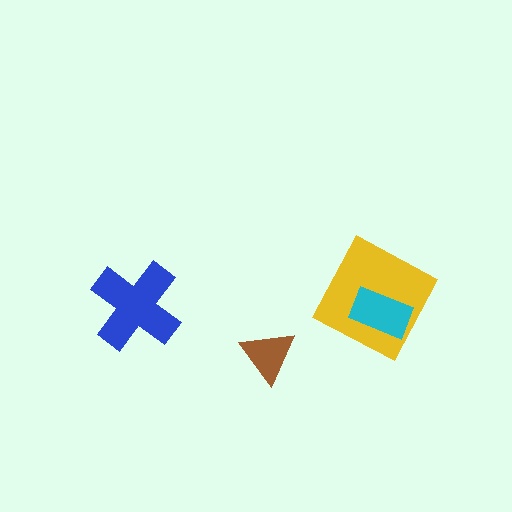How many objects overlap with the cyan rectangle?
1 object overlaps with the cyan rectangle.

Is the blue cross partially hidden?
No, no other shape covers it.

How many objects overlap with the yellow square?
1 object overlaps with the yellow square.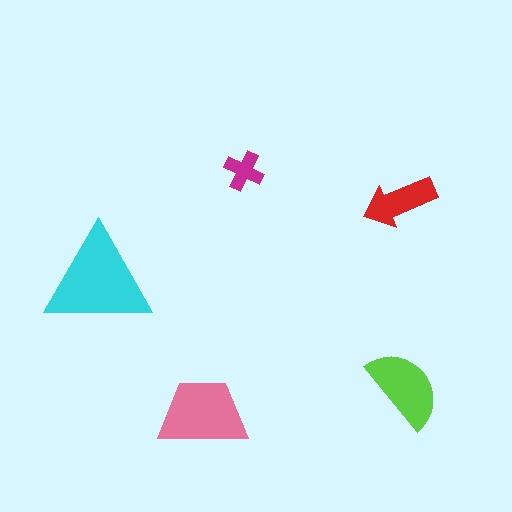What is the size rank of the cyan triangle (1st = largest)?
1st.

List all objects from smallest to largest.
The magenta cross, the red arrow, the lime semicircle, the pink trapezoid, the cyan triangle.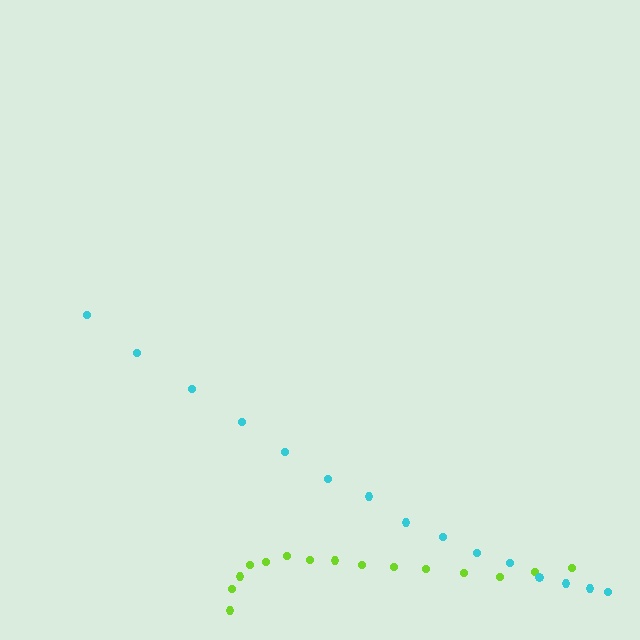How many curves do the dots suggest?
There are 2 distinct paths.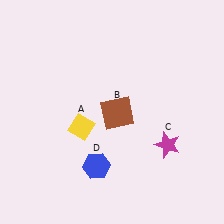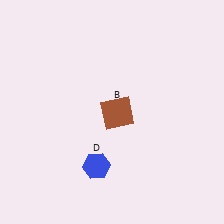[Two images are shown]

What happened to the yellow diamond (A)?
The yellow diamond (A) was removed in Image 2. It was in the bottom-left area of Image 1.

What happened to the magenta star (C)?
The magenta star (C) was removed in Image 2. It was in the bottom-right area of Image 1.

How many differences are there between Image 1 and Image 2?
There are 2 differences between the two images.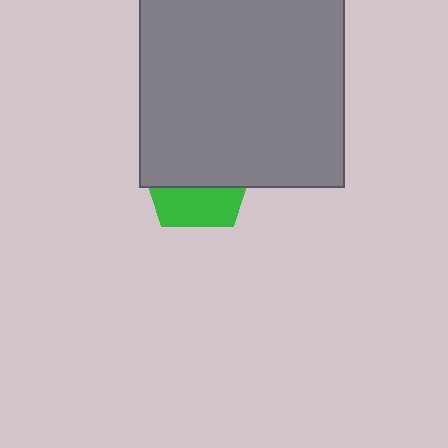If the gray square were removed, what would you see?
You would see the complete green pentagon.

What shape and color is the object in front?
The object in front is a gray square.